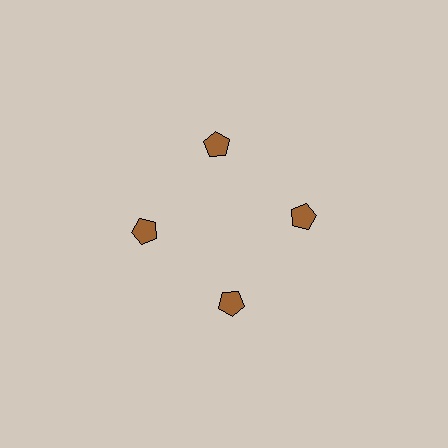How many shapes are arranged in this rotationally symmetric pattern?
There are 4 shapes, arranged in 4 groups of 1.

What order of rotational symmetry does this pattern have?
This pattern has 4-fold rotational symmetry.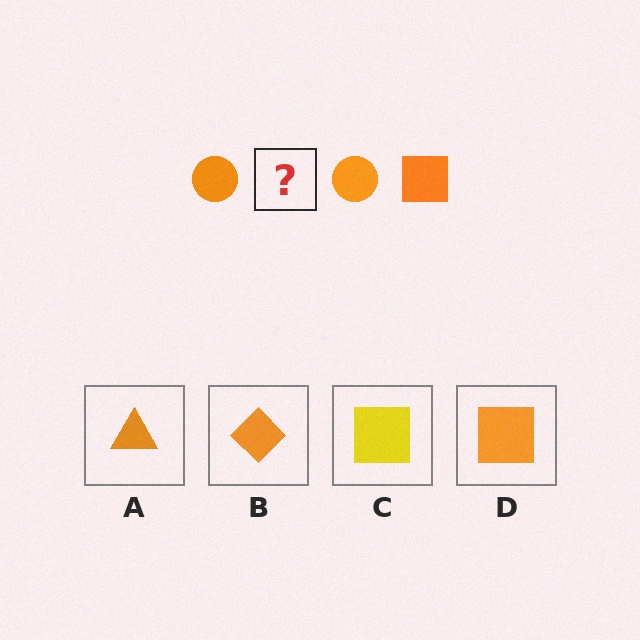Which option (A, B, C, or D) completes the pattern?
D.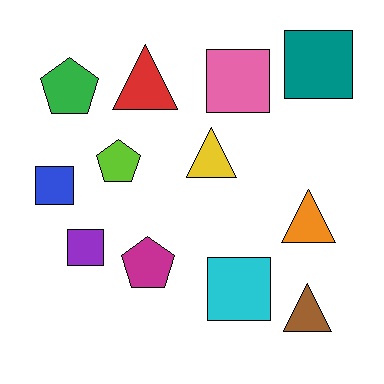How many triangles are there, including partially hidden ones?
There are 4 triangles.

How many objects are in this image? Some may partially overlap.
There are 12 objects.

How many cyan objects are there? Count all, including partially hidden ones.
There is 1 cyan object.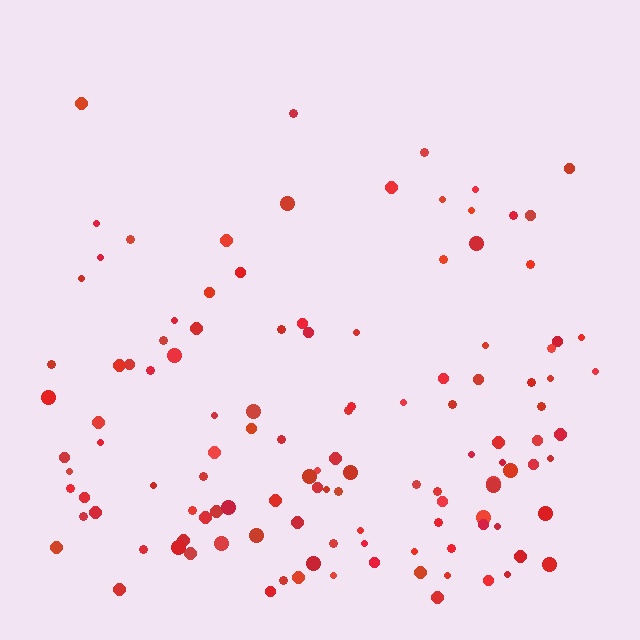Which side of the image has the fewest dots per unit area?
The top.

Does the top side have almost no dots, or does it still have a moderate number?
Still a moderate number, just noticeably fewer than the bottom.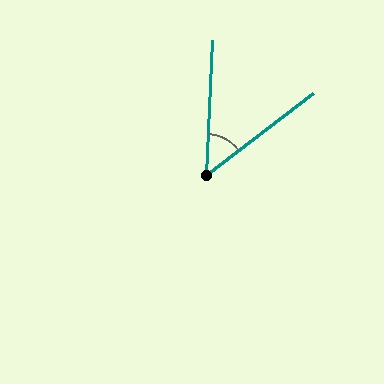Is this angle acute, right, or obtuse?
It is acute.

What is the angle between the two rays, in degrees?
Approximately 50 degrees.